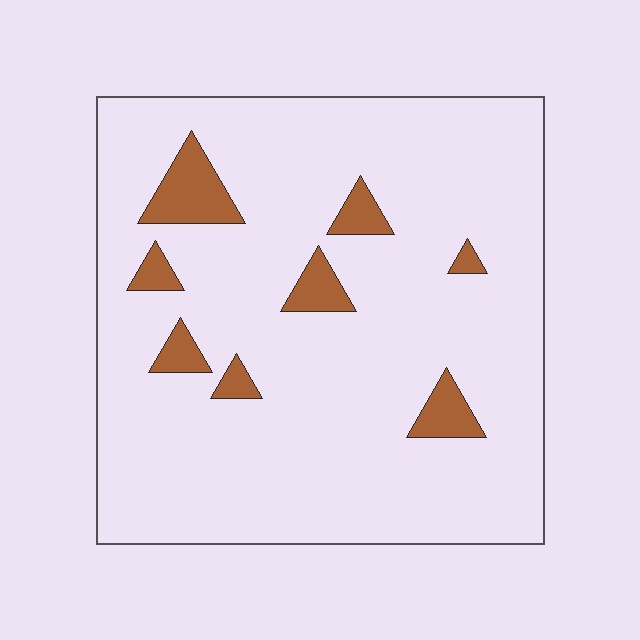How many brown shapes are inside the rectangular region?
8.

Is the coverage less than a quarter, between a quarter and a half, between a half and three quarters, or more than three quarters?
Less than a quarter.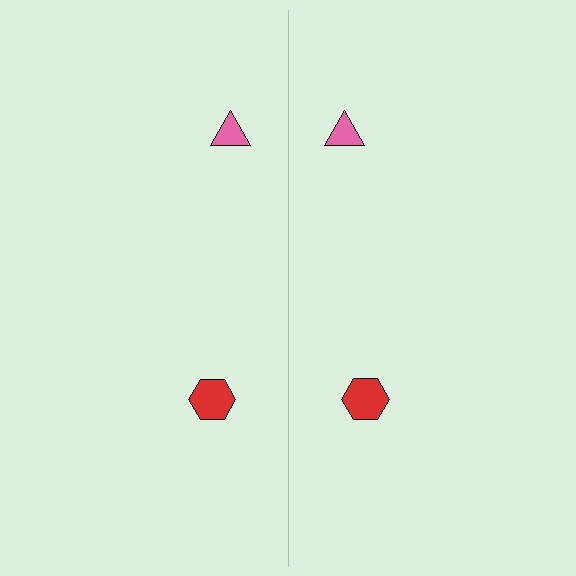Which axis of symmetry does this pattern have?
The pattern has a vertical axis of symmetry running through the center of the image.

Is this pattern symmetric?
Yes, this pattern has bilateral (reflection) symmetry.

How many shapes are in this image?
There are 4 shapes in this image.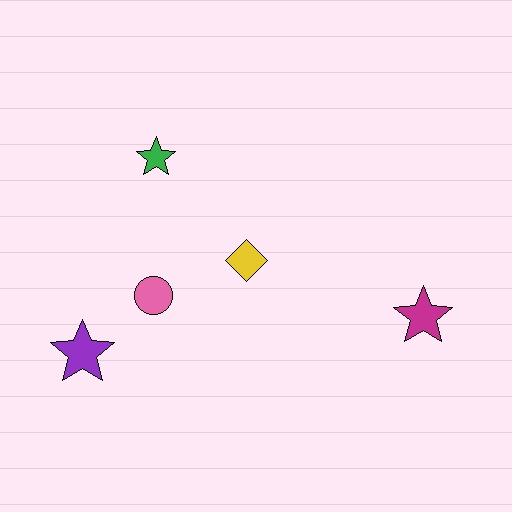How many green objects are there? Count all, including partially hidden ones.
There is 1 green object.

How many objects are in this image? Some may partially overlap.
There are 5 objects.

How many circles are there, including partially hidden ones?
There is 1 circle.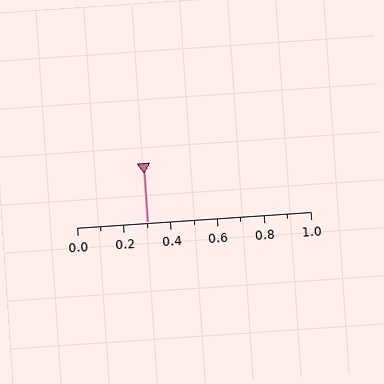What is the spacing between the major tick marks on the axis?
The major ticks are spaced 0.2 apart.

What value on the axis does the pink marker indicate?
The marker indicates approximately 0.3.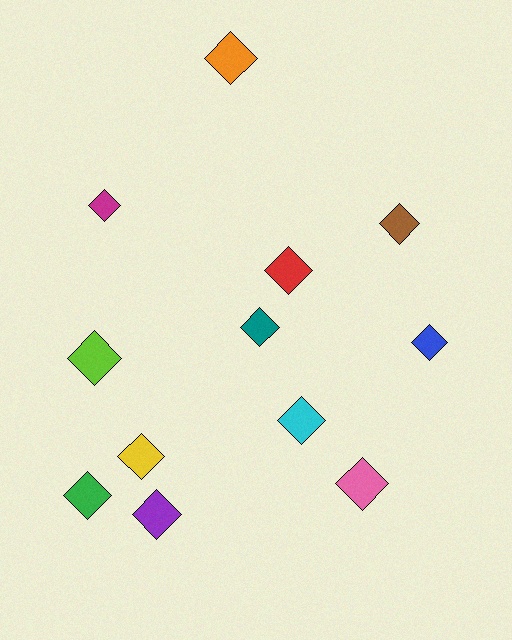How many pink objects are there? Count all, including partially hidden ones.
There is 1 pink object.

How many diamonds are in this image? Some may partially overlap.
There are 12 diamonds.